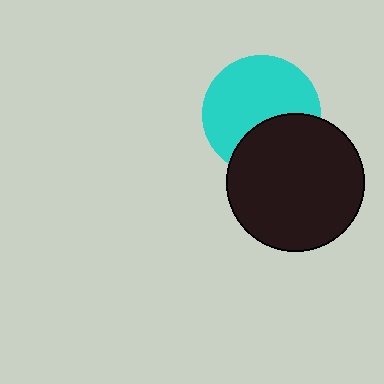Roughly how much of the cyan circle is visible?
Most of it is visible (roughly 66%).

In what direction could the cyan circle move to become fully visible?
The cyan circle could move up. That would shift it out from behind the black circle entirely.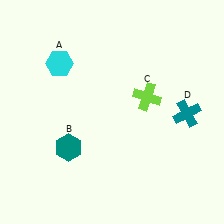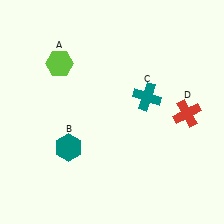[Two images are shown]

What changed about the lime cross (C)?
In Image 1, C is lime. In Image 2, it changed to teal.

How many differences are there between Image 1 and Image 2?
There are 3 differences between the two images.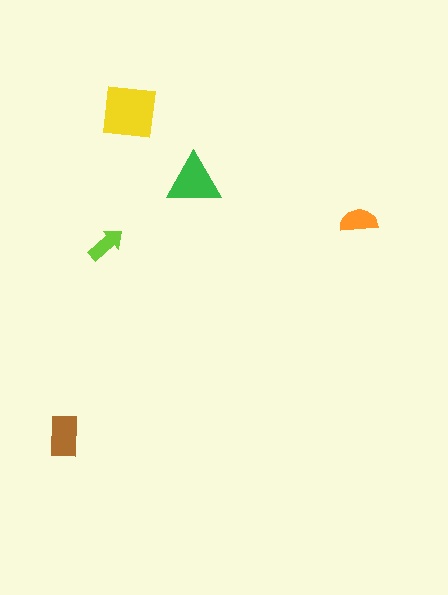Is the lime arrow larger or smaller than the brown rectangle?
Smaller.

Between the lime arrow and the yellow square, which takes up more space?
The yellow square.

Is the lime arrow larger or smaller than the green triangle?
Smaller.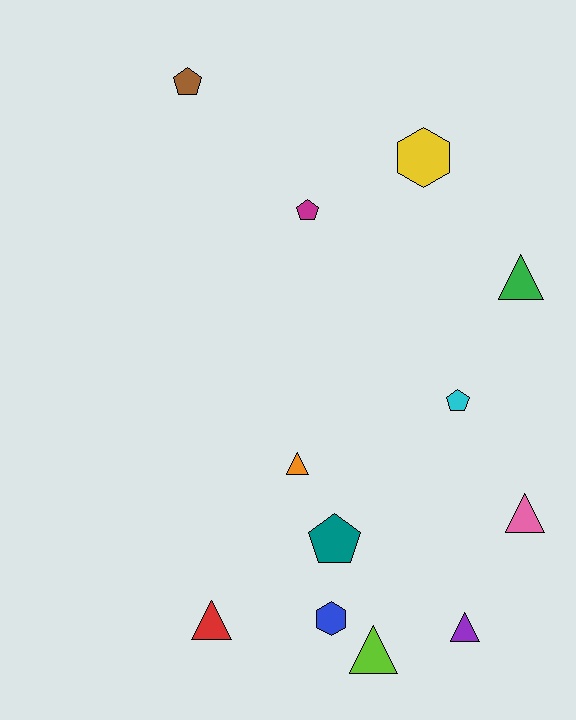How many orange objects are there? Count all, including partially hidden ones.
There is 1 orange object.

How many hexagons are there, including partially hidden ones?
There are 2 hexagons.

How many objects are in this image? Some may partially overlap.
There are 12 objects.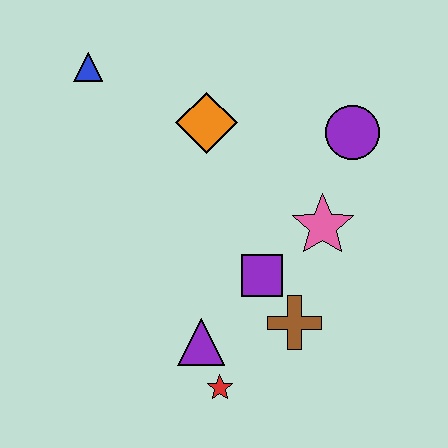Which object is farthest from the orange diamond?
The red star is farthest from the orange diamond.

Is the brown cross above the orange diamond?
No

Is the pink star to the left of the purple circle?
Yes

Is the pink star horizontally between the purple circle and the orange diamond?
Yes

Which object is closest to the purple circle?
The pink star is closest to the purple circle.